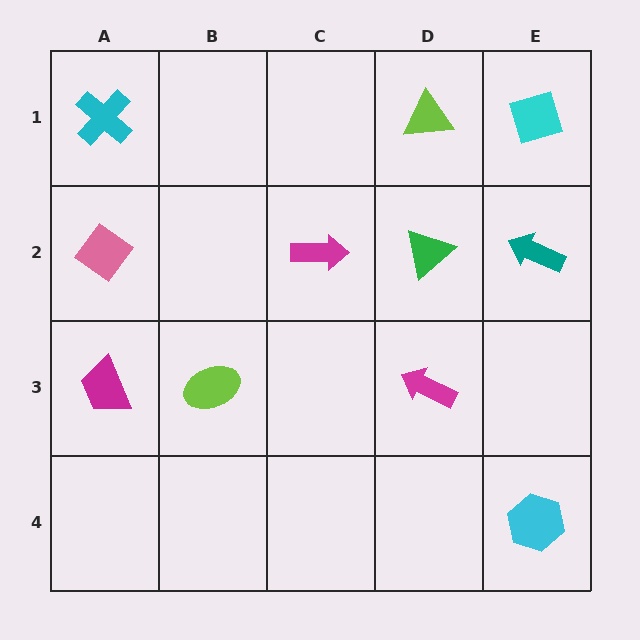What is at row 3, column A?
A magenta trapezoid.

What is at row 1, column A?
A cyan cross.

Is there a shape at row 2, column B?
No, that cell is empty.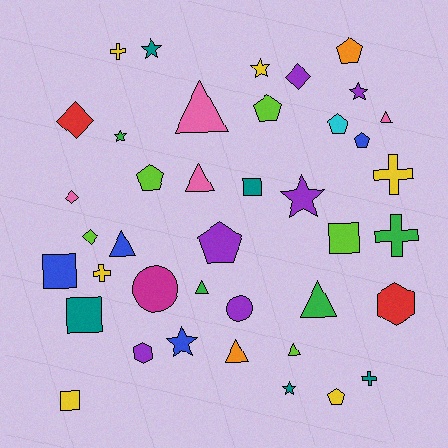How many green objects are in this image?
There are 4 green objects.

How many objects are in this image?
There are 40 objects.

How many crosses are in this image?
There are 5 crosses.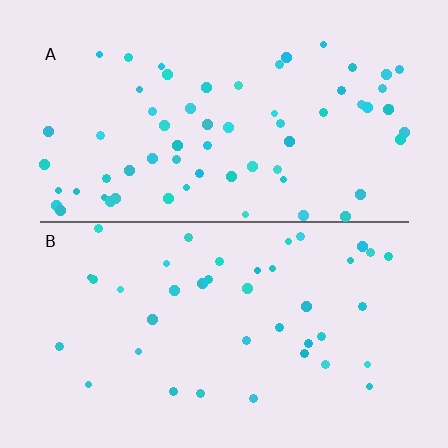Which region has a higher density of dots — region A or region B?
A (the top).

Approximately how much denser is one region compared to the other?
Approximately 1.6× — region A over region B.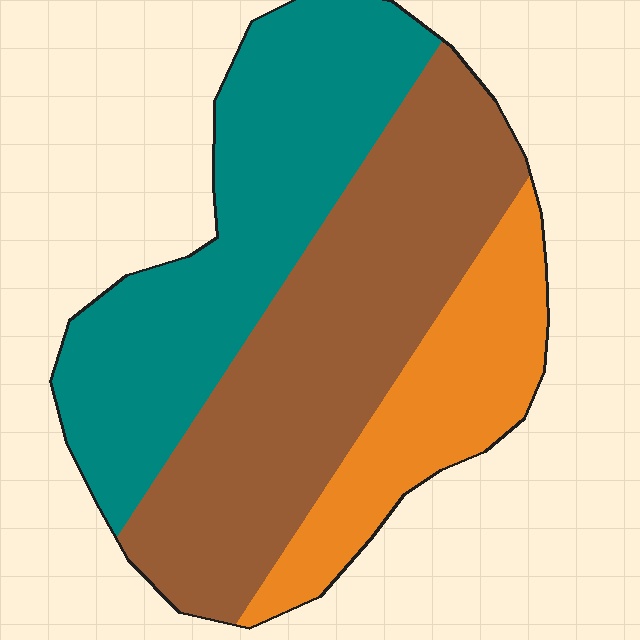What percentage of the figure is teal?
Teal covers 37% of the figure.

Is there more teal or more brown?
Brown.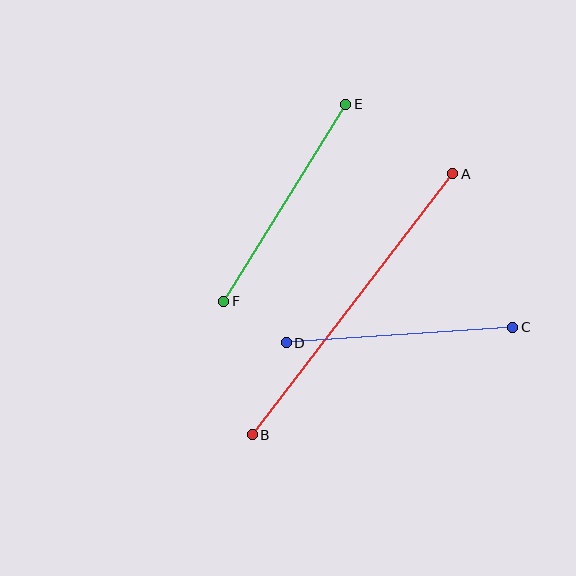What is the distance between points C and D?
The distance is approximately 227 pixels.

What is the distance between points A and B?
The distance is approximately 329 pixels.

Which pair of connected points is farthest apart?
Points A and B are farthest apart.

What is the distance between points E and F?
The distance is approximately 231 pixels.